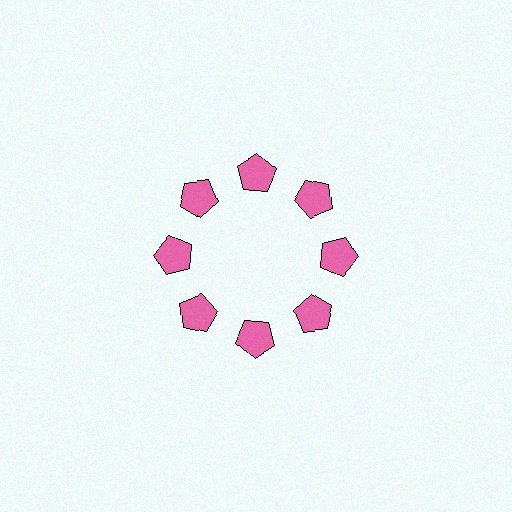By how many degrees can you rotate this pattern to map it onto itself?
The pattern maps onto itself every 45 degrees of rotation.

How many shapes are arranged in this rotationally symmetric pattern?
There are 8 shapes, arranged in 8 groups of 1.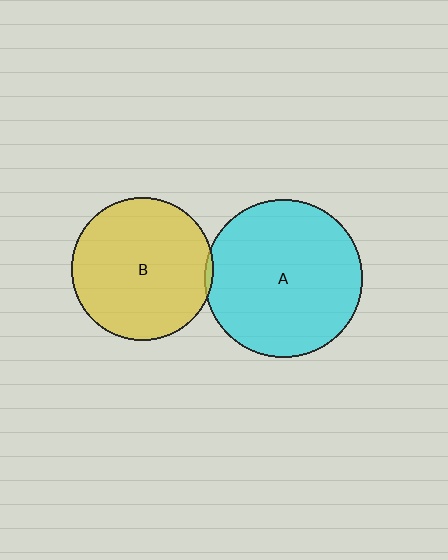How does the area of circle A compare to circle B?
Approximately 1.2 times.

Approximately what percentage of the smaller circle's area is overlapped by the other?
Approximately 5%.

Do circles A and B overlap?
Yes.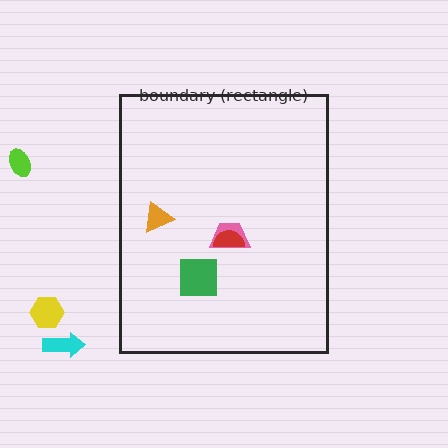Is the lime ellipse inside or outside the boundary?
Outside.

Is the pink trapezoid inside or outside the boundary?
Inside.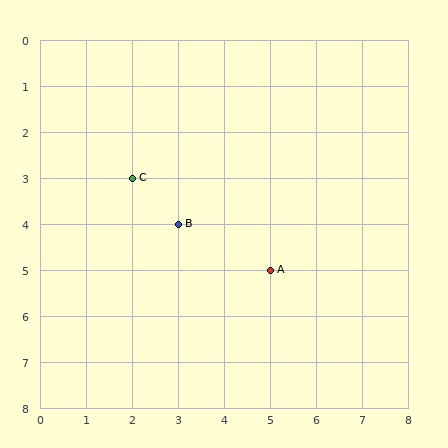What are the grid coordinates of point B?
Point B is at grid coordinates (3, 4).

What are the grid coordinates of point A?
Point A is at grid coordinates (5, 5).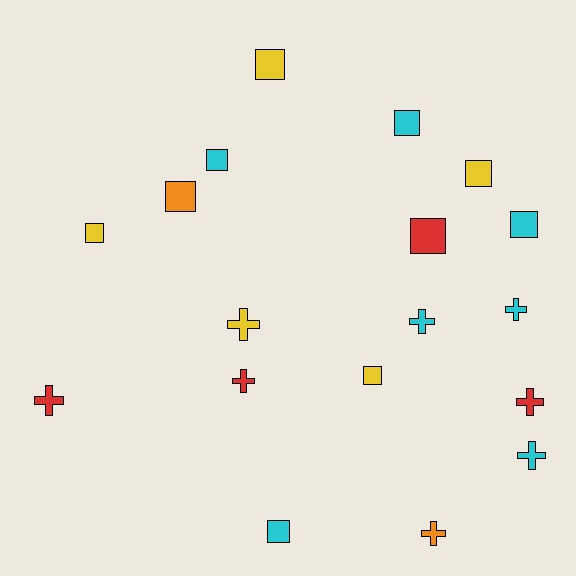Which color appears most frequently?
Cyan, with 7 objects.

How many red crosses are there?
There are 3 red crosses.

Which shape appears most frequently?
Square, with 10 objects.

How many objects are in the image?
There are 18 objects.